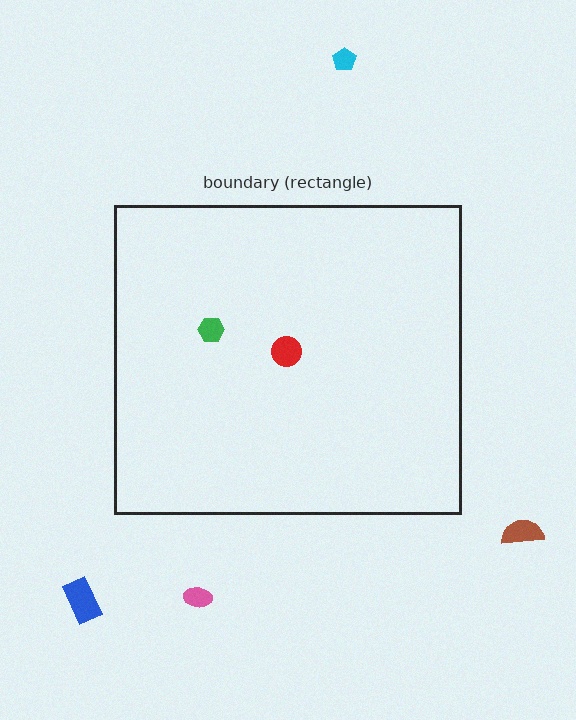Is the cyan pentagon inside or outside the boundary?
Outside.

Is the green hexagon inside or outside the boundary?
Inside.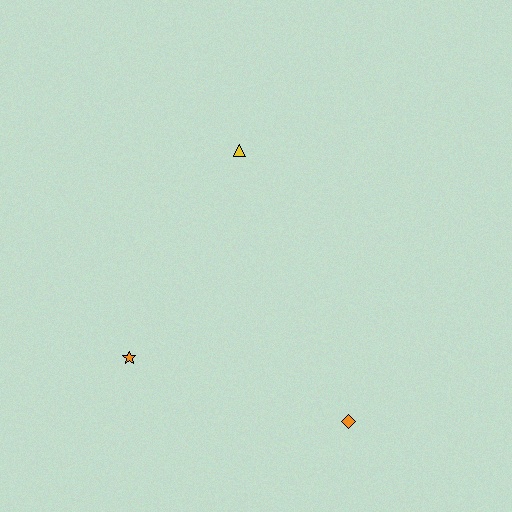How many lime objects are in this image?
There are no lime objects.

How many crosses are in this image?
There are no crosses.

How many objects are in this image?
There are 3 objects.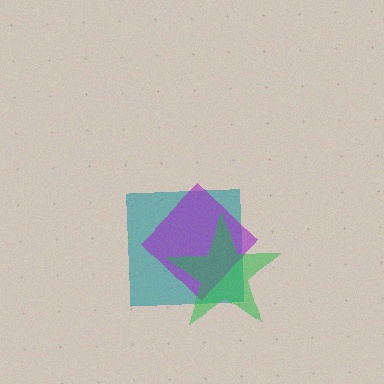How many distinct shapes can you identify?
There are 3 distinct shapes: a teal square, a purple diamond, a green star.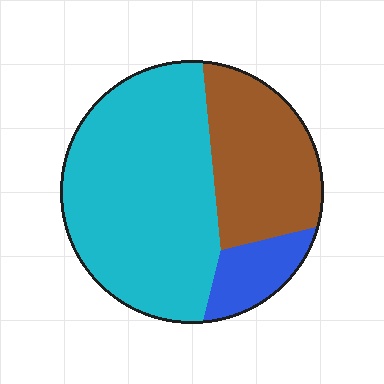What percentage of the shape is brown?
Brown takes up between a quarter and a half of the shape.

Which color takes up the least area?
Blue, at roughly 10%.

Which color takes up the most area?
Cyan, at roughly 60%.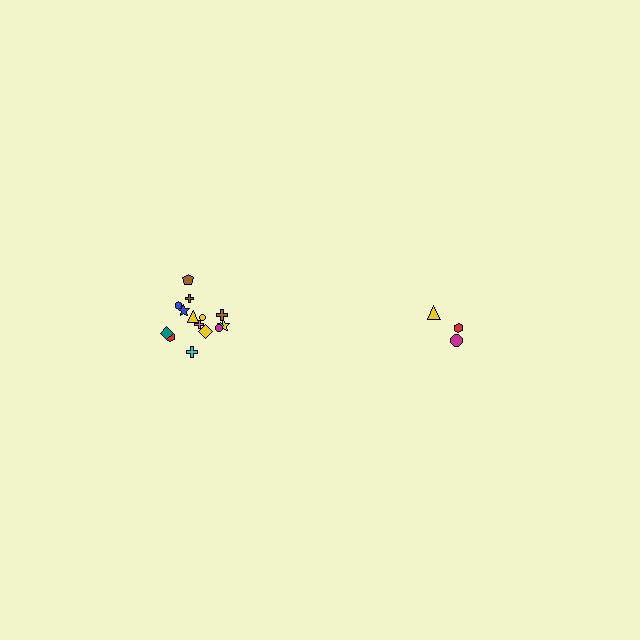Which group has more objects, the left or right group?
The left group.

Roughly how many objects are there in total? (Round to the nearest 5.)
Roughly 20 objects in total.